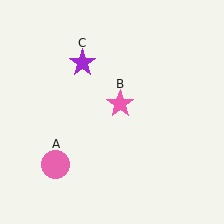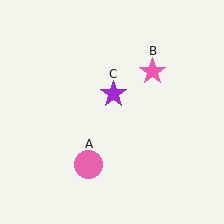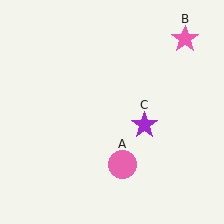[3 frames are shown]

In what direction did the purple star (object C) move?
The purple star (object C) moved down and to the right.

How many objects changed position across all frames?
3 objects changed position: pink circle (object A), pink star (object B), purple star (object C).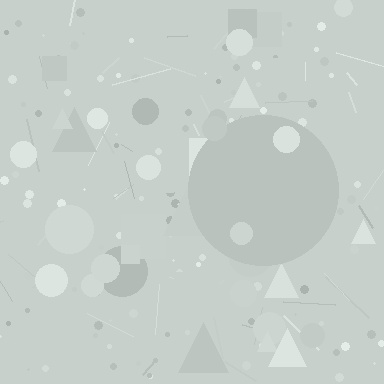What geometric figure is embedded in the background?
A circle is embedded in the background.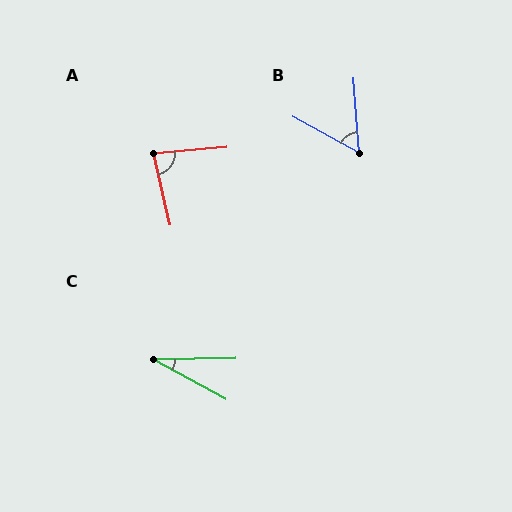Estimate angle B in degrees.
Approximately 58 degrees.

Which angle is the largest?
A, at approximately 82 degrees.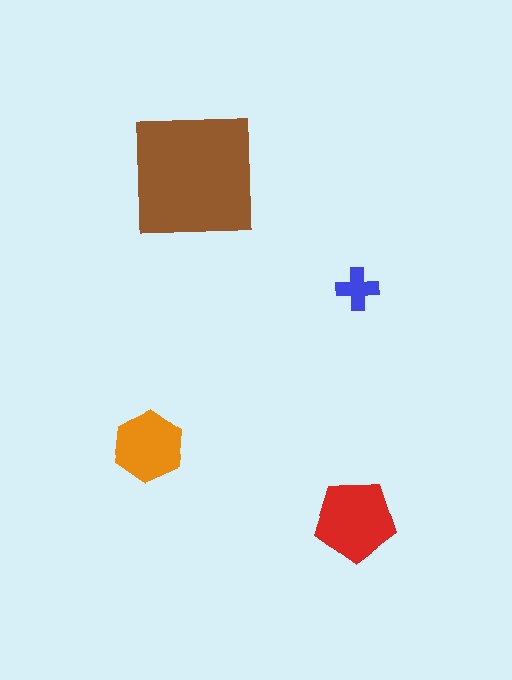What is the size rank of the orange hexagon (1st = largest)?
3rd.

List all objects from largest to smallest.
The brown square, the red pentagon, the orange hexagon, the blue cross.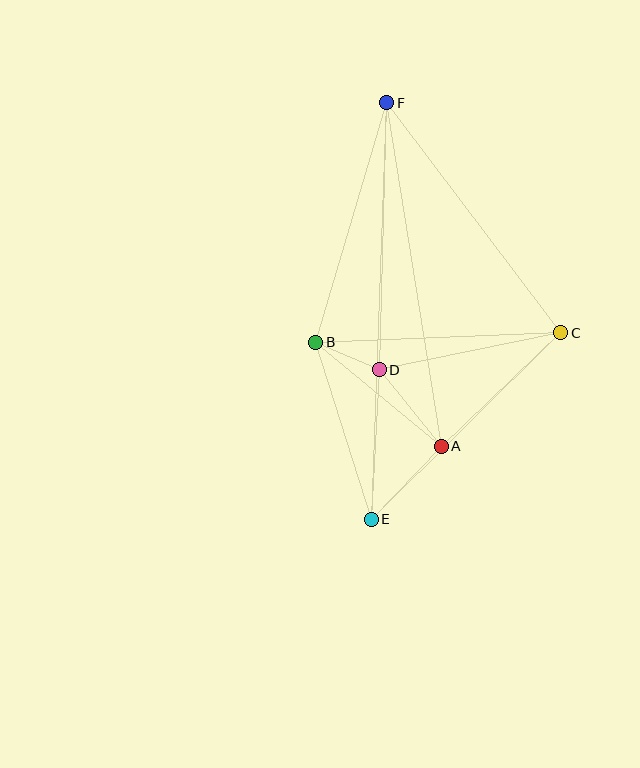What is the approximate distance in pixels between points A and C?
The distance between A and C is approximately 164 pixels.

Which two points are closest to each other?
Points B and D are closest to each other.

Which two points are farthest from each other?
Points E and F are farthest from each other.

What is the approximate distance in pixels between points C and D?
The distance between C and D is approximately 185 pixels.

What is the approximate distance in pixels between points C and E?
The distance between C and E is approximately 266 pixels.